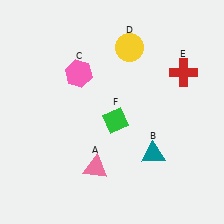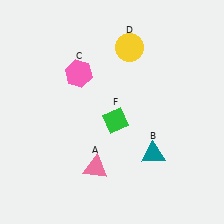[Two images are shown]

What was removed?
The red cross (E) was removed in Image 2.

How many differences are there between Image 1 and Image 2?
There is 1 difference between the two images.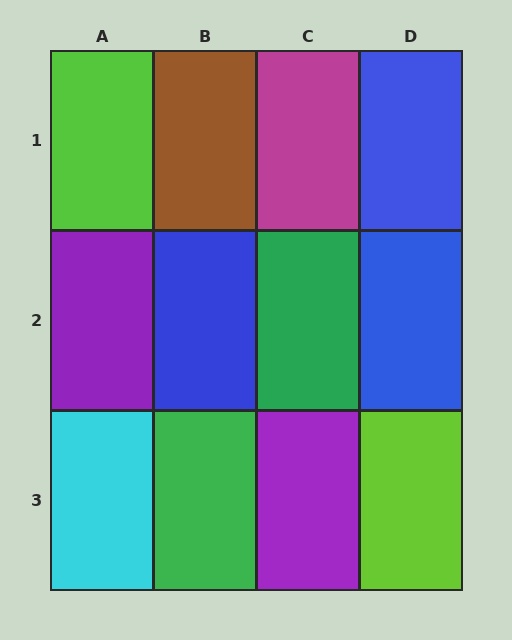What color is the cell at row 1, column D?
Blue.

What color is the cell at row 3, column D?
Lime.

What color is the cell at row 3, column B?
Green.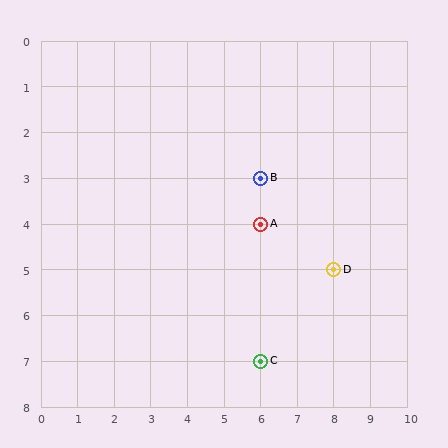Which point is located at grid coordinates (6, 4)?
Point A is at (6, 4).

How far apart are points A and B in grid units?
Points A and B are 1 row apart.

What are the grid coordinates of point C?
Point C is at grid coordinates (6, 7).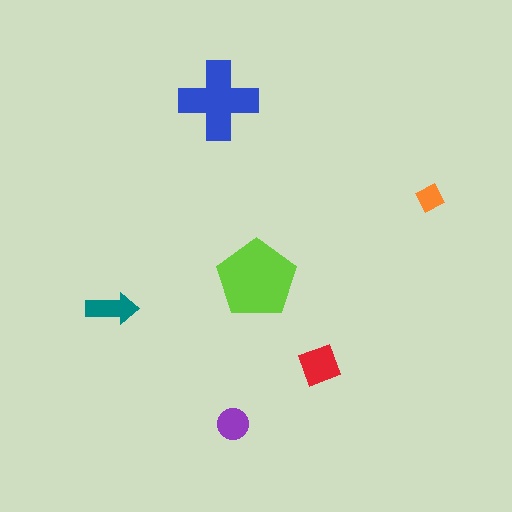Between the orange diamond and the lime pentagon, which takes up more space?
The lime pentagon.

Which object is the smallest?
The orange diamond.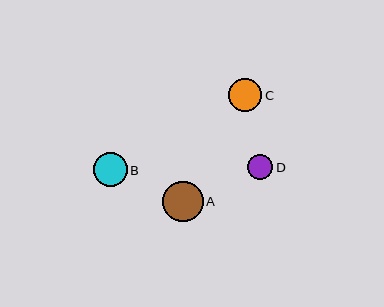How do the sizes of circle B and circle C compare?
Circle B and circle C are approximately the same size.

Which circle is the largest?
Circle A is the largest with a size of approximately 41 pixels.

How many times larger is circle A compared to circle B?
Circle A is approximately 1.2 times the size of circle B.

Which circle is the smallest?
Circle D is the smallest with a size of approximately 25 pixels.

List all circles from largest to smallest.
From largest to smallest: A, B, C, D.